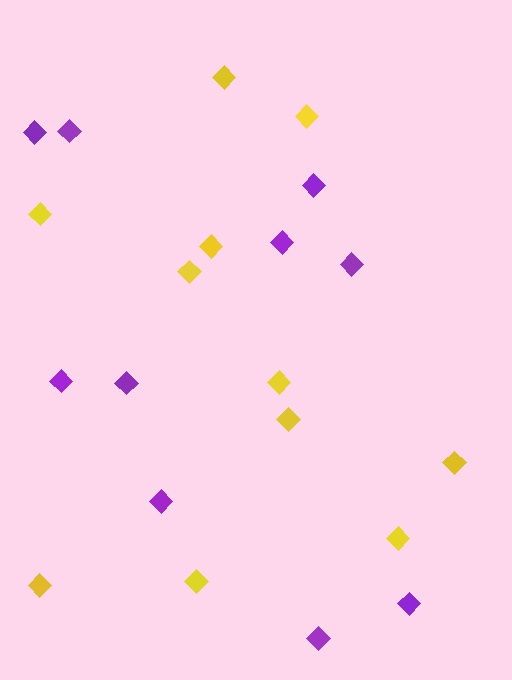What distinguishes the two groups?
There are 2 groups: one group of yellow diamonds (11) and one group of purple diamonds (10).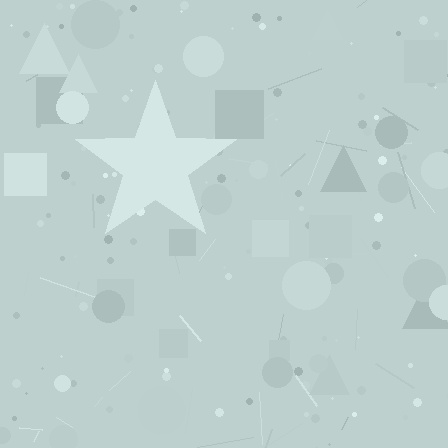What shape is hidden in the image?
A star is hidden in the image.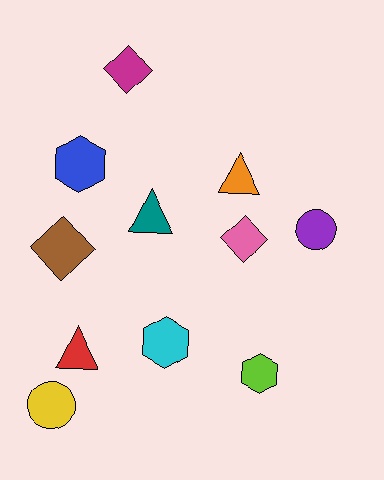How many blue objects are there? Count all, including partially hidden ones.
There is 1 blue object.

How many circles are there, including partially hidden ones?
There are 2 circles.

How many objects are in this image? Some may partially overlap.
There are 11 objects.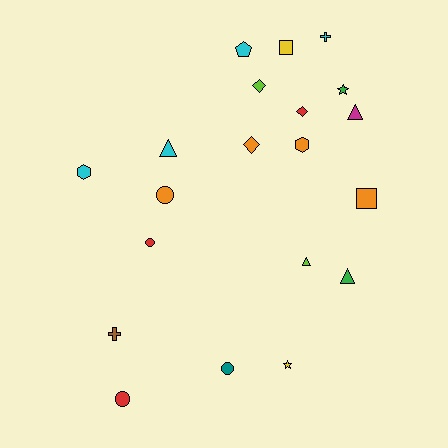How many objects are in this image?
There are 20 objects.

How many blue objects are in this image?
There are no blue objects.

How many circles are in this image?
There are 4 circles.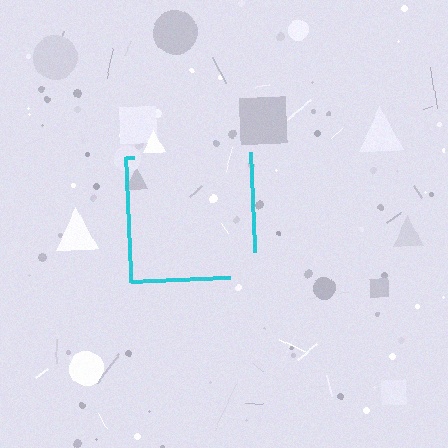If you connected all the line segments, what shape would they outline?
They would outline a square.